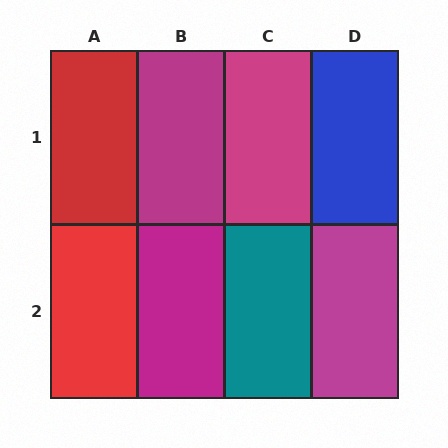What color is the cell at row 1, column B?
Magenta.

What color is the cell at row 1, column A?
Red.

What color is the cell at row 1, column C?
Magenta.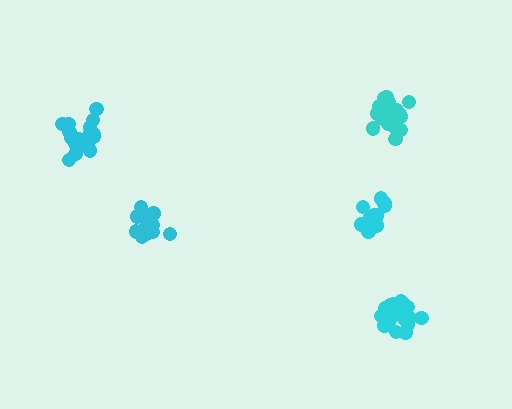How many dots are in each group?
Group 1: 14 dots, Group 2: 19 dots, Group 3: 17 dots, Group 4: 19 dots, Group 5: 17 dots (86 total).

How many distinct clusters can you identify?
There are 5 distinct clusters.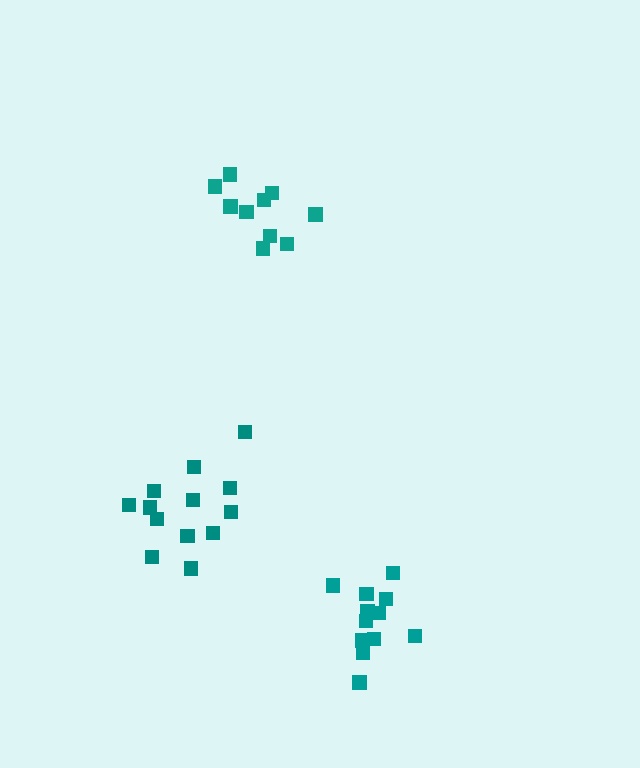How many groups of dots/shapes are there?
There are 3 groups.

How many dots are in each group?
Group 1: 12 dots, Group 2: 13 dots, Group 3: 10 dots (35 total).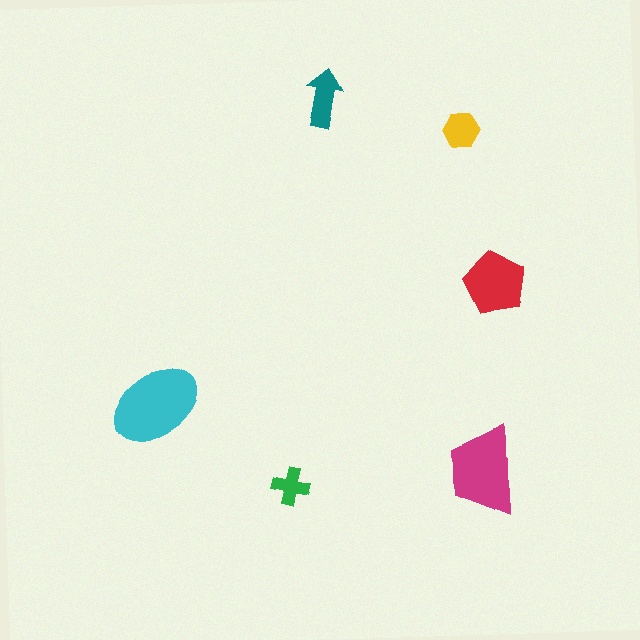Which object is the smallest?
The green cross.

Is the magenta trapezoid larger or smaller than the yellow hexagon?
Larger.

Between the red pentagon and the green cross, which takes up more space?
The red pentagon.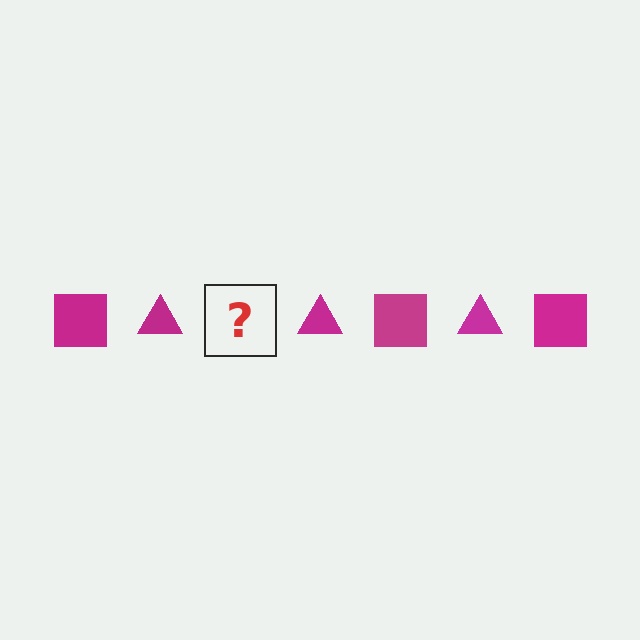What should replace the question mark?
The question mark should be replaced with a magenta square.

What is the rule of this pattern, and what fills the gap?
The rule is that the pattern cycles through square, triangle shapes in magenta. The gap should be filled with a magenta square.